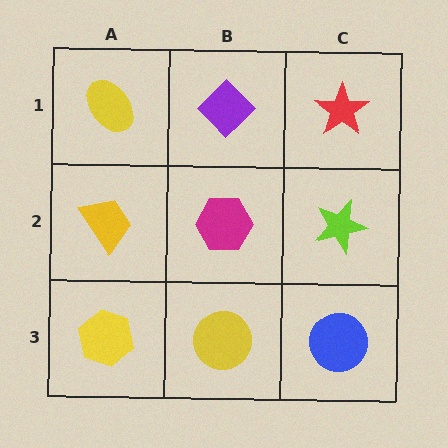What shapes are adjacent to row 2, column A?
A yellow ellipse (row 1, column A), a yellow hexagon (row 3, column A), a magenta hexagon (row 2, column B).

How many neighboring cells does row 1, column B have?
3.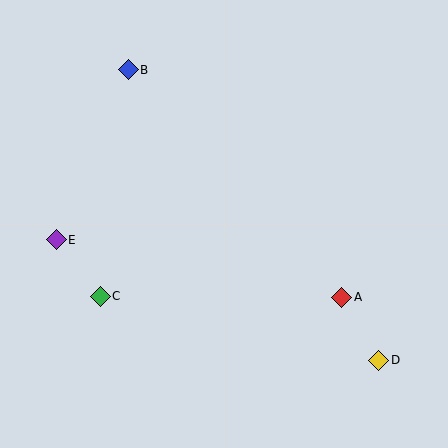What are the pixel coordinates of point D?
Point D is at (379, 360).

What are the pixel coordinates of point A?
Point A is at (342, 297).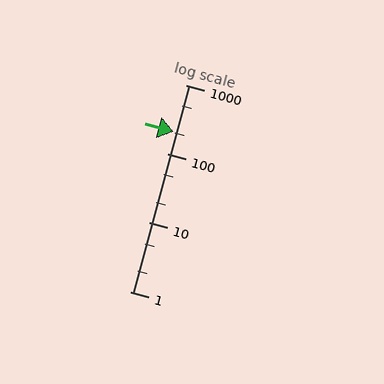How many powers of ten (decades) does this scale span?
The scale spans 3 decades, from 1 to 1000.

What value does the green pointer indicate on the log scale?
The pointer indicates approximately 210.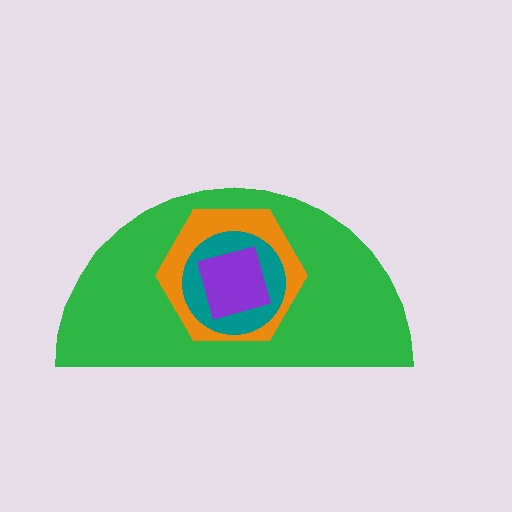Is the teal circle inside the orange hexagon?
Yes.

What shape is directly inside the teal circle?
The purple diamond.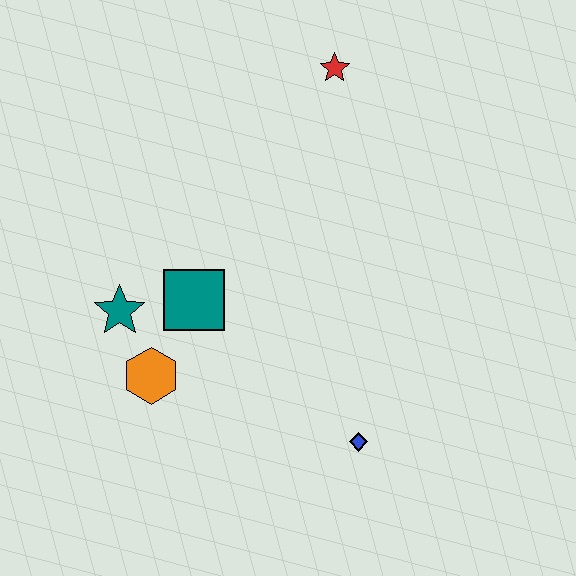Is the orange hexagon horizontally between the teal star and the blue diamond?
Yes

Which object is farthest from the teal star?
The red star is farthest from the teal star.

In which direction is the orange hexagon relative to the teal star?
The orange hexagon is below the teal star.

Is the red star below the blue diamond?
No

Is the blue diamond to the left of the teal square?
No